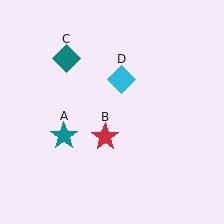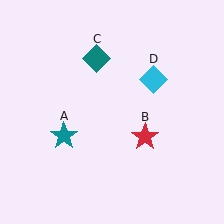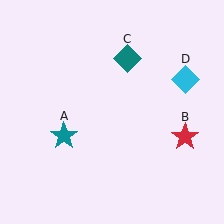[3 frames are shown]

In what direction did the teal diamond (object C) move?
The teal diamond (object C) moved right.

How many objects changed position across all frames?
3 objects changed position: red star (object B), teal diamond (object C), cyan diamond (object D).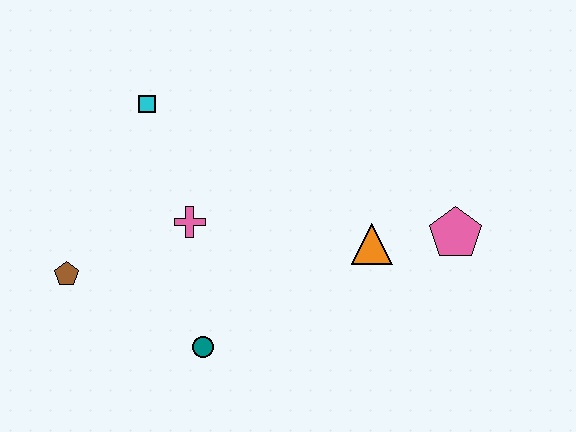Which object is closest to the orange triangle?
The pink pentagon is closest to the orange triangle.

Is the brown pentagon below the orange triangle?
Yes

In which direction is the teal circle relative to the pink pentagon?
The teal circle is to the left of the pink pentagon.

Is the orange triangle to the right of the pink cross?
Yes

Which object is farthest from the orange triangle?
The brown pentagon is farthest from the orange triangle.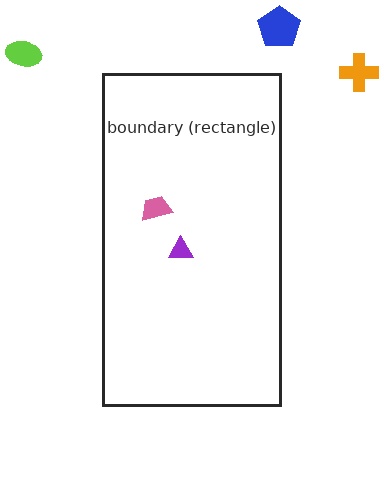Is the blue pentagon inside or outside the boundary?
Outside.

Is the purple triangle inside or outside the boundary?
Inside.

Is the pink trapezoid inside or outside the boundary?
Inside.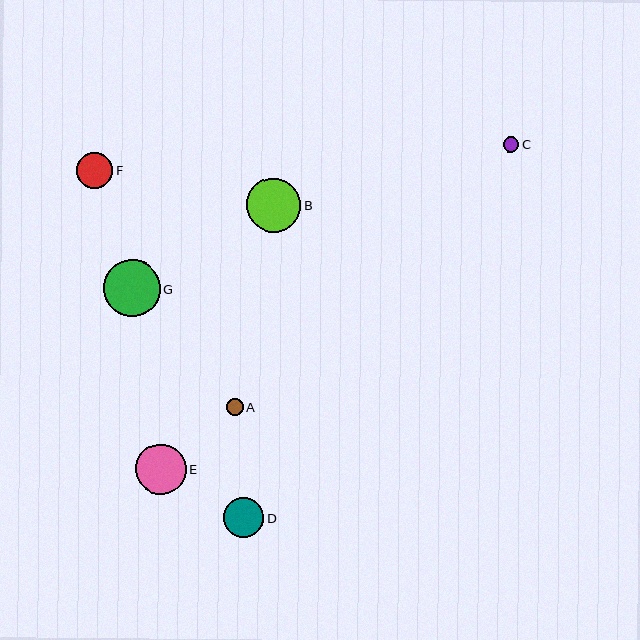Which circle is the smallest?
Circle C is the smallest with a size of approximately 16 pixels.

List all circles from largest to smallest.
From largest to smallest: G, B, E, D, F, A, C.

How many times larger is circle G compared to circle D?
Circle G is approximately 1.4 times the size of circle D.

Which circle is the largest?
Circle G is the largest with a size of approximately 57 pixels.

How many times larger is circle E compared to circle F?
Circle E is approximately 1.4 times the size of circle F.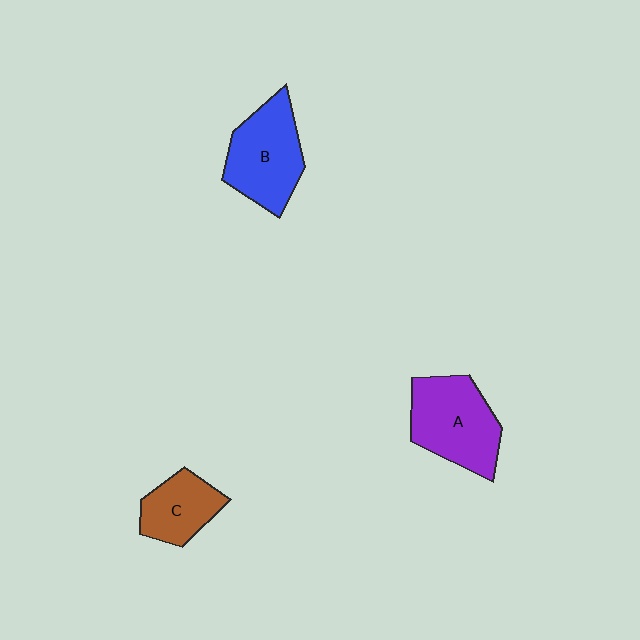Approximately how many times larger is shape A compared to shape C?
Approximately 1.6 times.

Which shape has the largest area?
Shape A (purple).